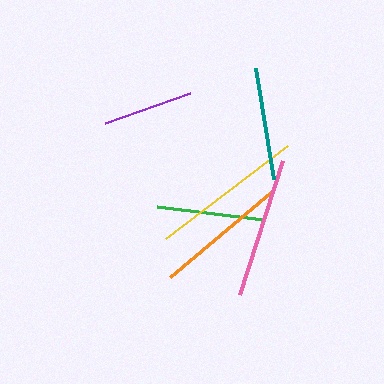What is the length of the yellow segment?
The yellow segment is approximately 153 pixels long.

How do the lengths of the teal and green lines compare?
The teal and green lines are approximately the same length.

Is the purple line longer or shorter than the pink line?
The pink line is longer than the purple line.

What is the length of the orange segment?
The orange segment is approximately 132 pixels long.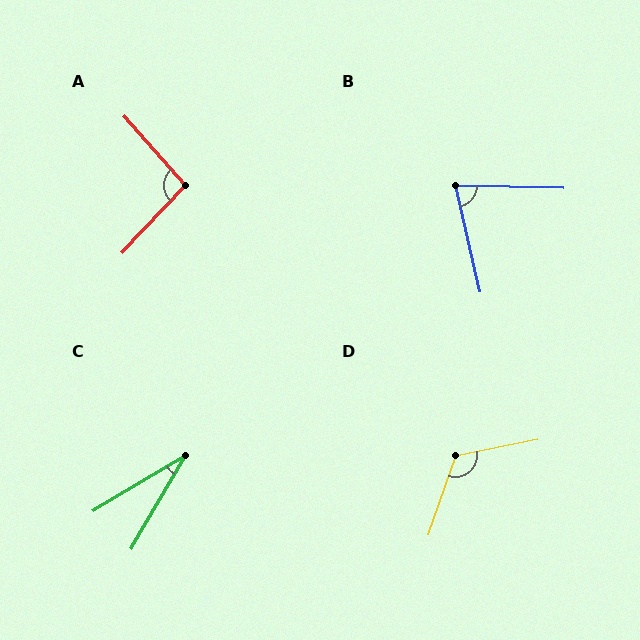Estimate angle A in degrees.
Approximately 95 degrees.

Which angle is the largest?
D, at approximately 120 degrees.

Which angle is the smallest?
C, at approximately 29 degrees.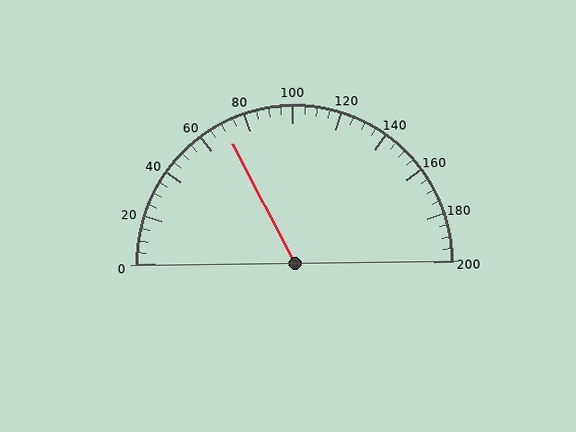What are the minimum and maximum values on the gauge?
The gauge ranges from 0 to 200.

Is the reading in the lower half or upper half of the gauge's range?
The reading is in the lower half of the range (0 to 200).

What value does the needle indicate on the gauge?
The needle indicates approximately 70.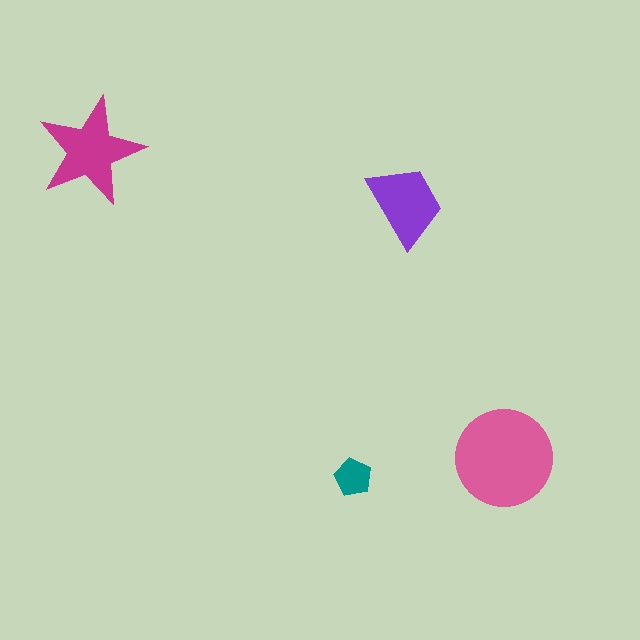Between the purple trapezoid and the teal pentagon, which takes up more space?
The purple trapezoid.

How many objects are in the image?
There are 4 objects in the image.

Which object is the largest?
The pink circle.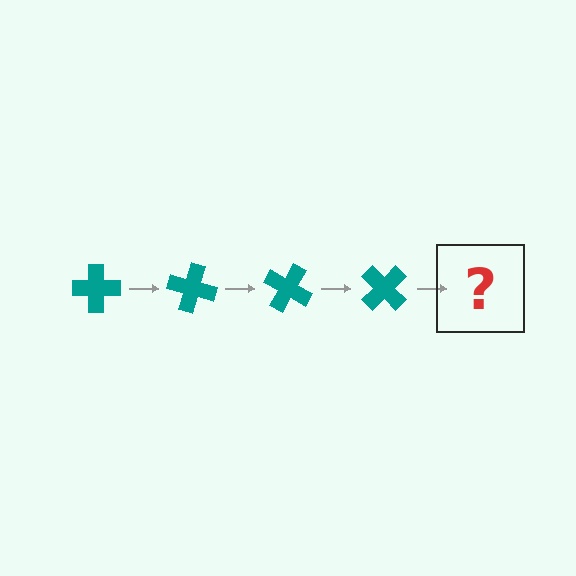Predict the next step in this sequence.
The next step is a teal cross rotated 60 degrees.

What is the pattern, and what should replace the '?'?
The pattern is that the cross rotates 15 degrees each step. The '?' should be a teal cross rotated 60 degrees.